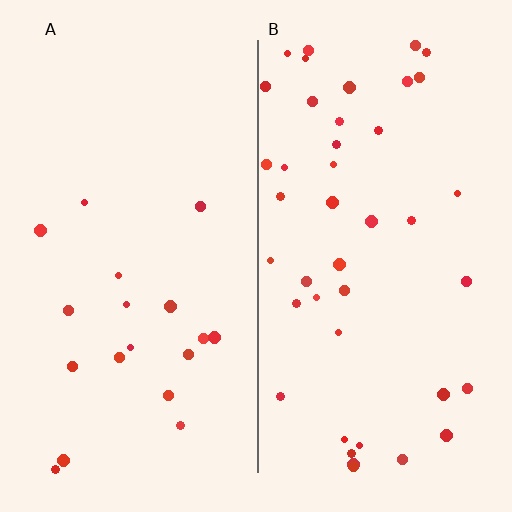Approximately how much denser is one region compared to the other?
Approximately 2.3× — region B over region A.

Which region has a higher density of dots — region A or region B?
B (the right).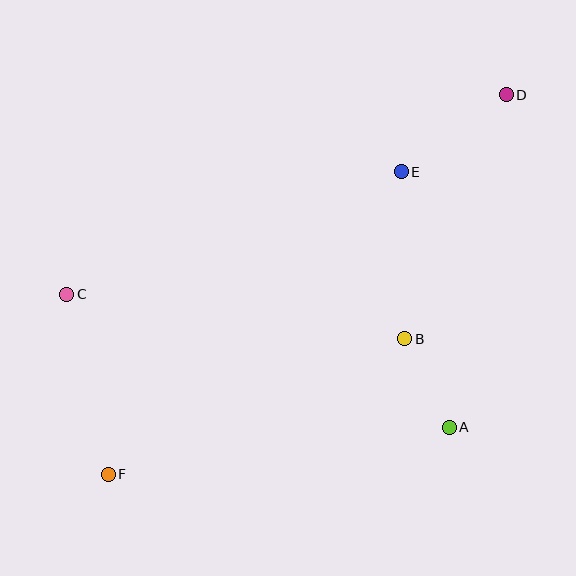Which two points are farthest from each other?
Points D and F are farthest from each other.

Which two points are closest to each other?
Points A and B are closest to each other.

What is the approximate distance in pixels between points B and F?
The distance between B and F is approximately 326 pixels.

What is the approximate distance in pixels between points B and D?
The distance between B and D is approximately 264 pixels.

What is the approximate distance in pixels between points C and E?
The distance between C and E is approximately 356 pixels.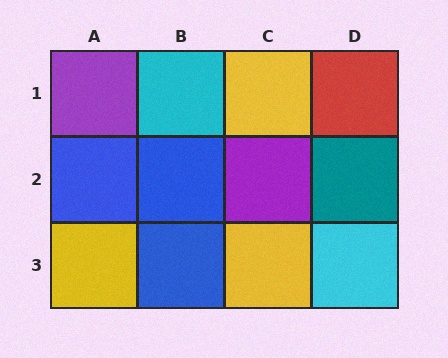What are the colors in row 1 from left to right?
Purple, cyan, yellow, red.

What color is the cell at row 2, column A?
Blue.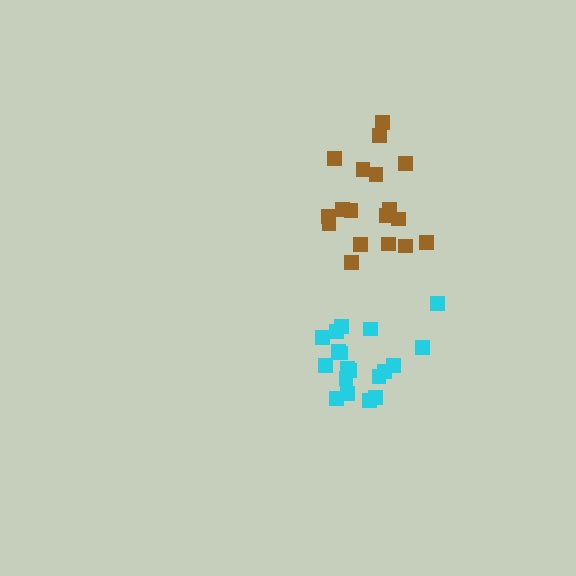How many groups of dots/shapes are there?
There are 2 groups.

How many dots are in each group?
Group 1: 19 dots, Group 2: 18 dots (37 total).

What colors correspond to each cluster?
The clusters are colored: cyan, brown.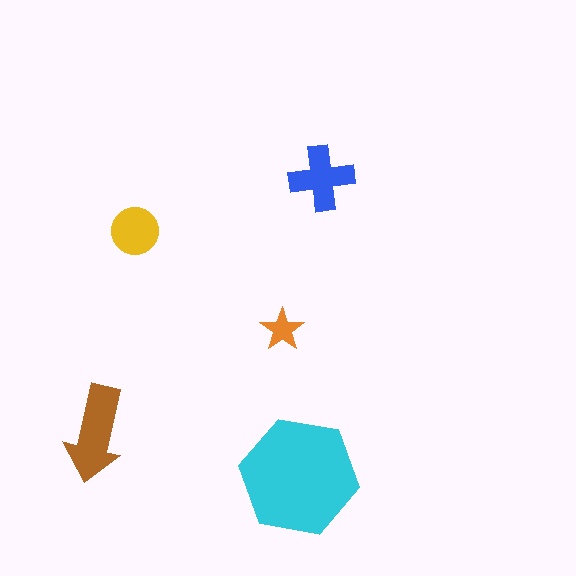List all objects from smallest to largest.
The orange star, the yellow circle, the blue cross, the brown arrow, the cyan hexagon.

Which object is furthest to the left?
The brown arrow is leftmost.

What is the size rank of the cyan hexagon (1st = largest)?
1st.